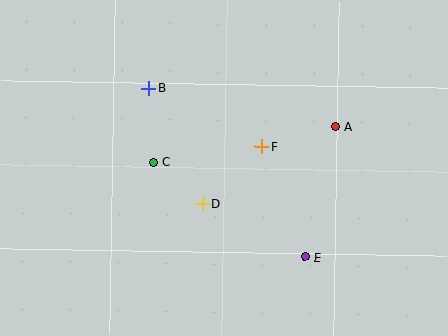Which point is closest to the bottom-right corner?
Point E is closest to the bottom-right corner.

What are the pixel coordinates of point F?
Point F is at (262, 146).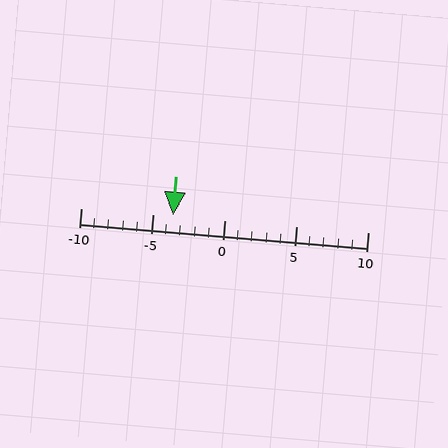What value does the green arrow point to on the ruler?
The green arrow points to approximately -4.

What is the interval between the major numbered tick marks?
The major tick marks are spaced 5 units apart.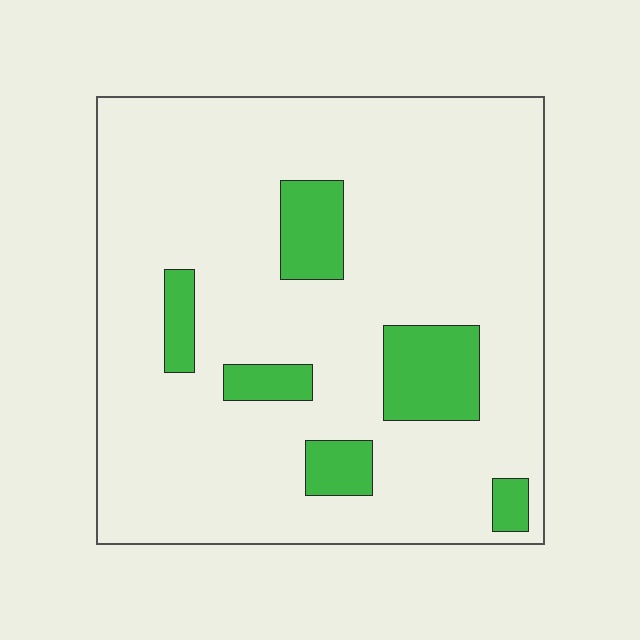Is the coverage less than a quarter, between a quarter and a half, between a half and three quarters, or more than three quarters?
Less than a quarter.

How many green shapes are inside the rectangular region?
6.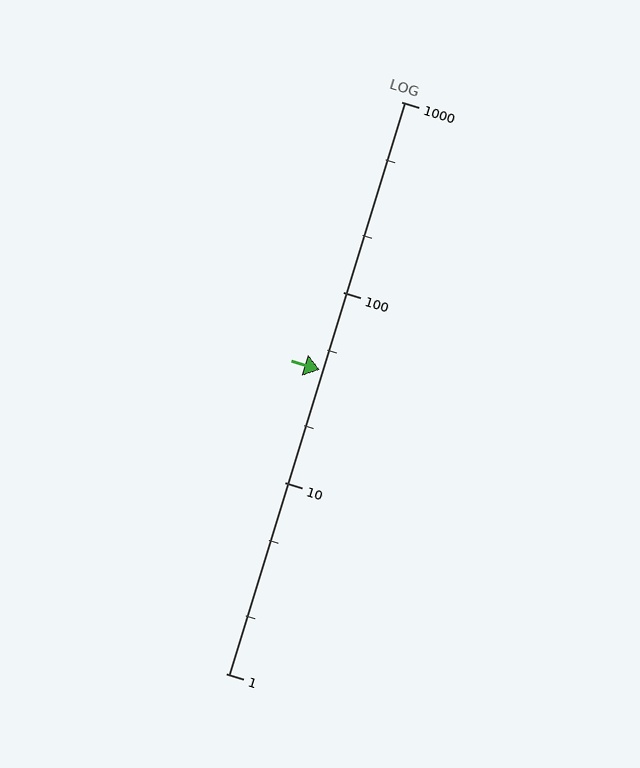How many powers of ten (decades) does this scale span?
The scale spans 3 decades, from 1 to 1000.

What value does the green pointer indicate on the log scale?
The pointer indicates approximately 39.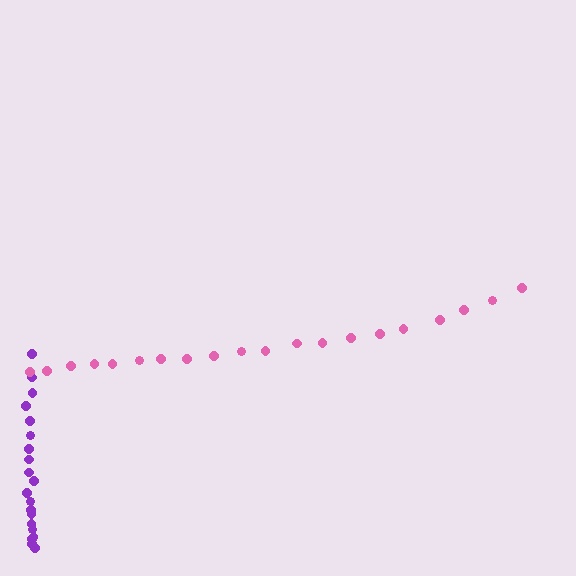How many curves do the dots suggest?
There are 2 distinct paths.